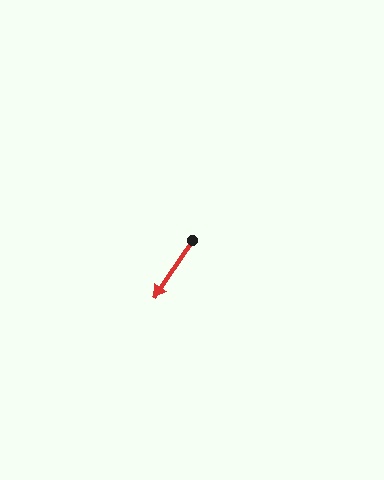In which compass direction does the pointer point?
Southwest.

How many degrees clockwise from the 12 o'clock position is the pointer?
Approximately 214 degrees.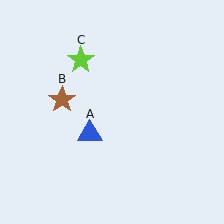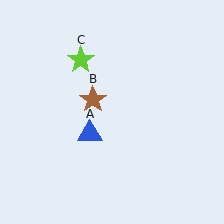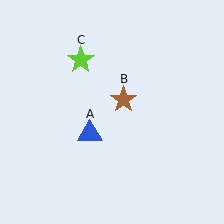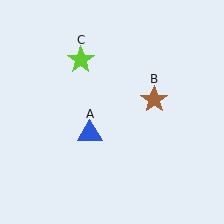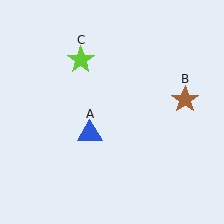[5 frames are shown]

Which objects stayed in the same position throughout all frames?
Blue triangle (object A) and lime star (object C) remained stationary.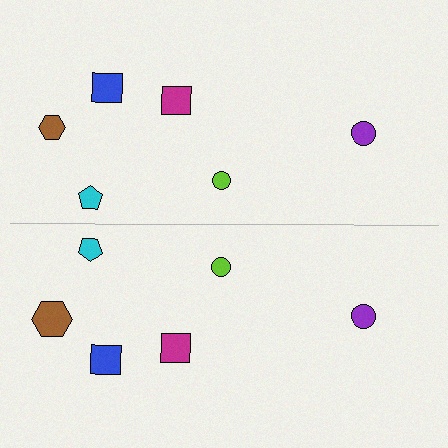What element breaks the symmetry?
The brown hexagon on the bottom side has a different size than its mirror counterpart.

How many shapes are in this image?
There are 12 shapes in this image.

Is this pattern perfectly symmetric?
No, the pattern is not perfectly symmetric. The brown hexagon on the bottom side has a different size than its mirror counterpart.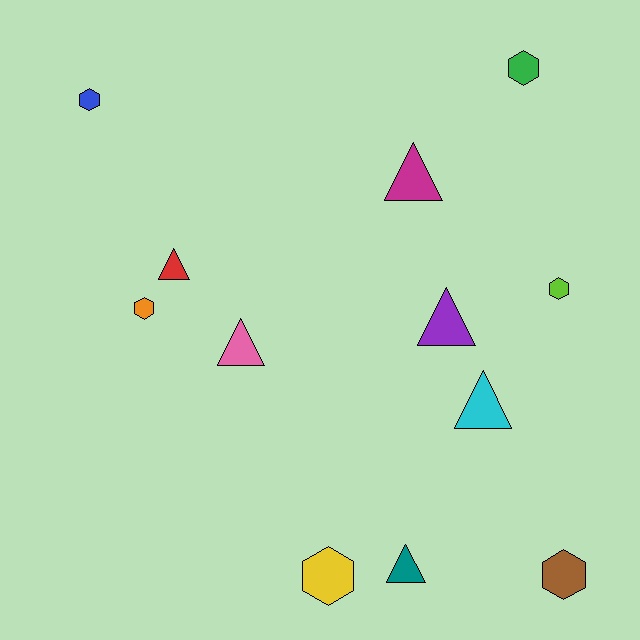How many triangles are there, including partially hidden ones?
There are 6 triangles.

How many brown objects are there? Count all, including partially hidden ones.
There is 1 brown object.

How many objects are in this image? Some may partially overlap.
There are 12 objects.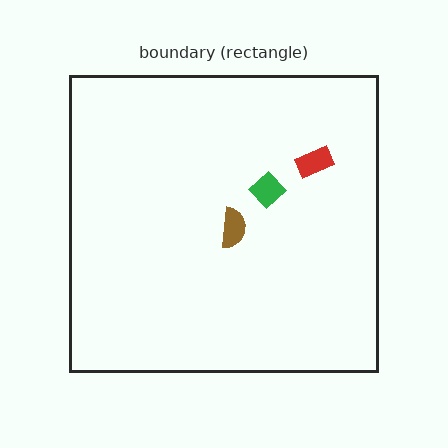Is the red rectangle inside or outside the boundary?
Inside.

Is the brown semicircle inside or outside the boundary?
Inside.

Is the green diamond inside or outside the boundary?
Inside.